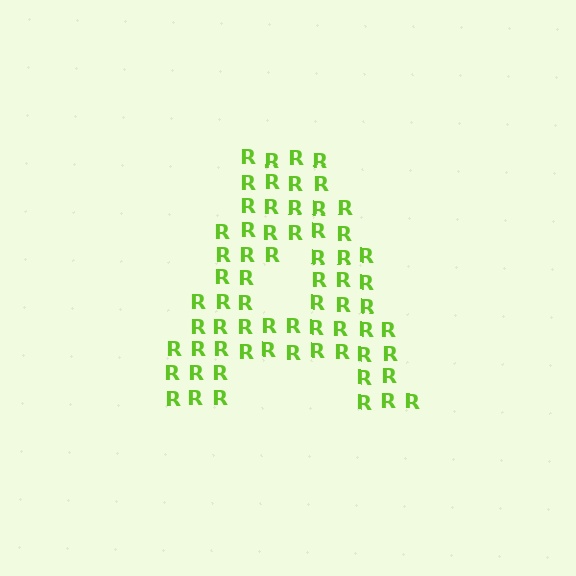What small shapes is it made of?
It is made of small letter R's.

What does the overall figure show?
The overall figure shows the letter A.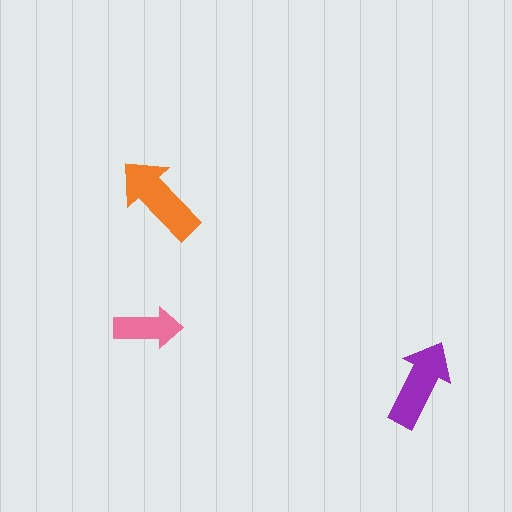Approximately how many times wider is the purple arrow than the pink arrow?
About 1.5 times wider.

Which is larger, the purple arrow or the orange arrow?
The orange one.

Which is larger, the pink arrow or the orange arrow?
The orange one.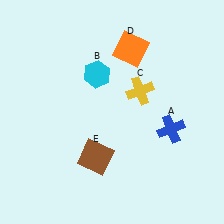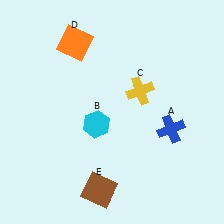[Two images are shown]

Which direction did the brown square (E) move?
The brown square (E) moved down.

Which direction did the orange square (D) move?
The orange square (D) moved left.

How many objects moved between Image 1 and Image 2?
3 objects moved between the two images.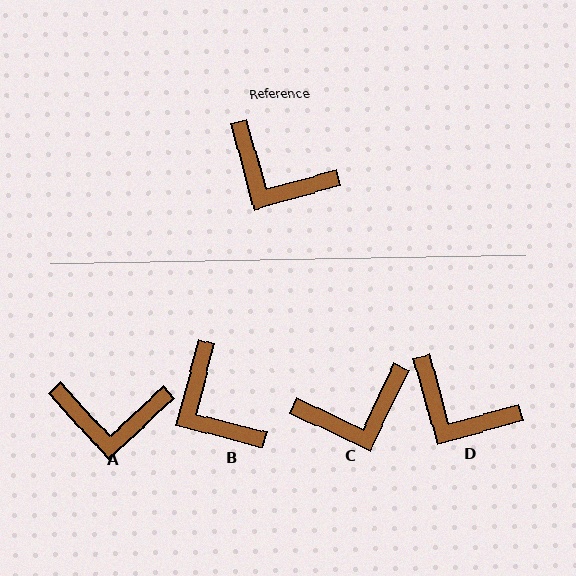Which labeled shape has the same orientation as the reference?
D.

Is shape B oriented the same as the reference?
No, it is off by about 30 degrees.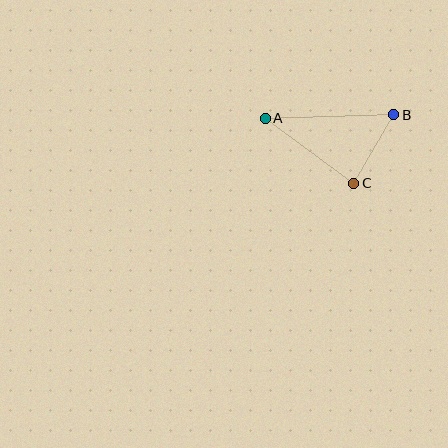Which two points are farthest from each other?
Points A and B are farthest from each other.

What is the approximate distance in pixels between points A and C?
The distance between A and C is approximately 110 pixels.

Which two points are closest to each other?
Points B and C are closest to each other.